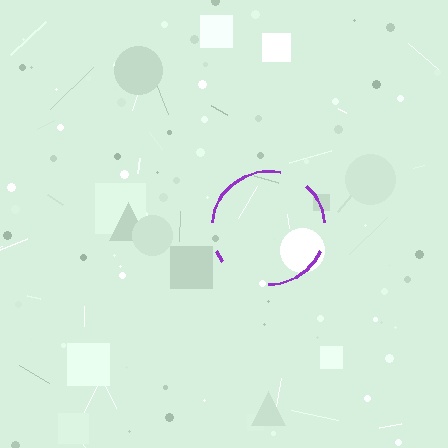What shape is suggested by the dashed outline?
The dashed outline suggests a circle.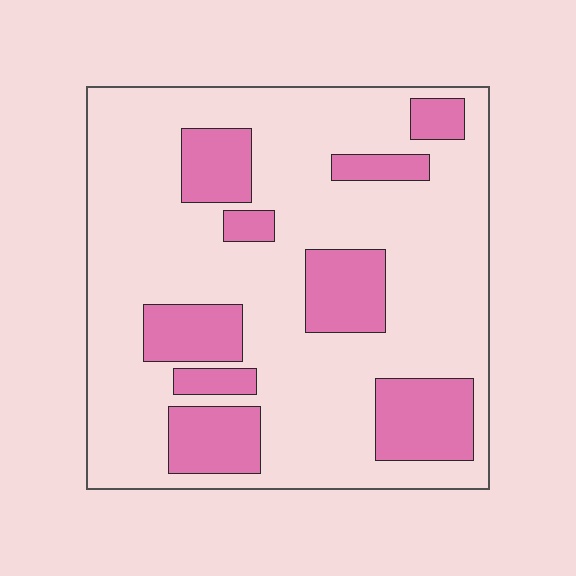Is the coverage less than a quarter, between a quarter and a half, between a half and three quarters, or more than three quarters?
Between a quarter and a half.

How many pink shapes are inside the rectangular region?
9.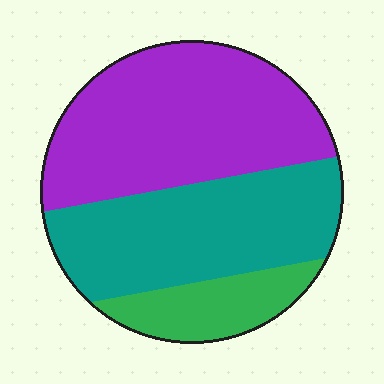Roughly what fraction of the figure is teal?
Teal takes up between a quarter and a half of the figure.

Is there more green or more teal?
Teal.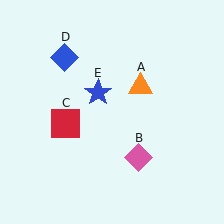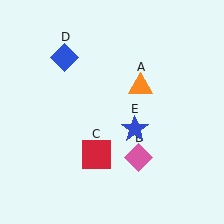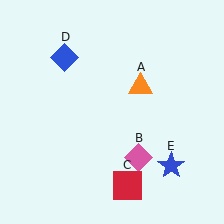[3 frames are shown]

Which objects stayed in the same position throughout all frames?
Orange triangle (object A) and pink diamond (object B) and blue diamond (object D) remained stationary.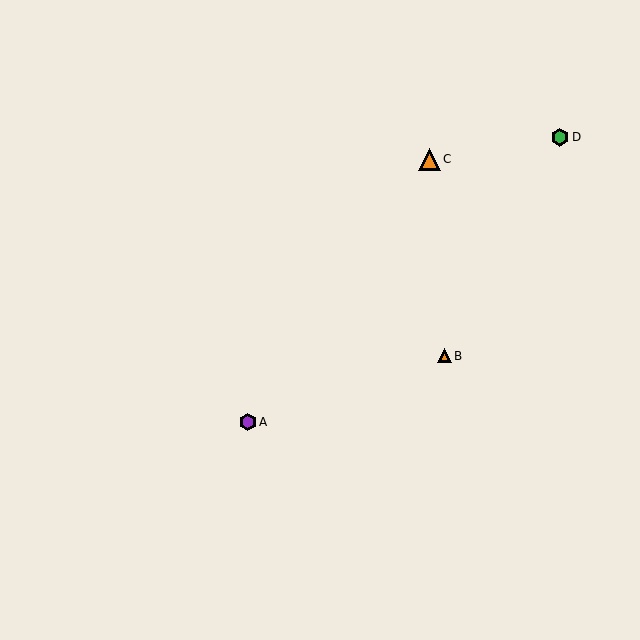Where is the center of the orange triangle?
The center of the orange triangle is at (445, 356).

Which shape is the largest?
The orange triangle (labeled C) is the largest.